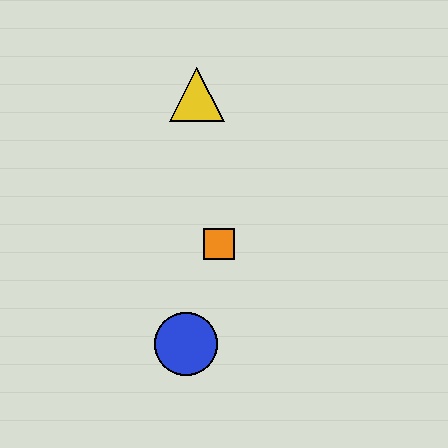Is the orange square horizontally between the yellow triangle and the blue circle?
No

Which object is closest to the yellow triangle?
The orange square is closest to the yellow triangle.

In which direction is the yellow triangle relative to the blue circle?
The yellow triangle is above the blue circle.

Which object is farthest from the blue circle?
The yellow triangle is farthest from the blue circle.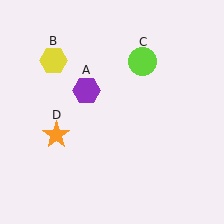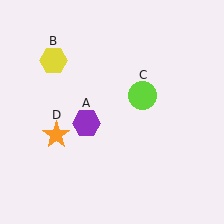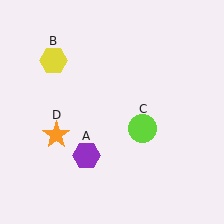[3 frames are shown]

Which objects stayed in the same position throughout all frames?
Yellow hexagon (object B) and orange star (object D) remained stationary.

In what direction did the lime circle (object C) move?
The lime circle (object C) moved down.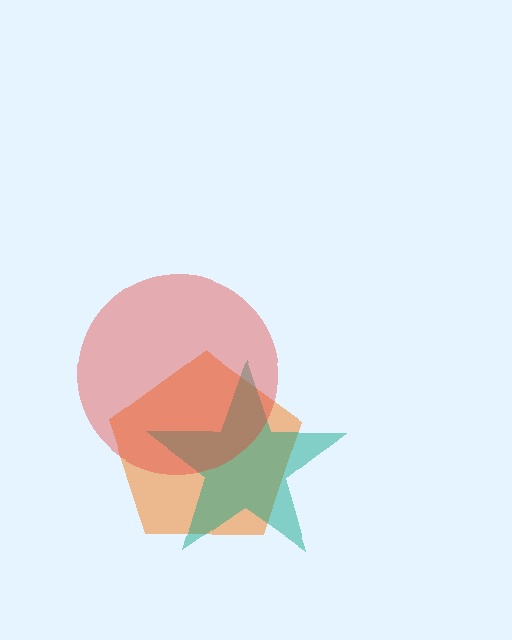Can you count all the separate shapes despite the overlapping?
Yes, there are 3 separate shapes.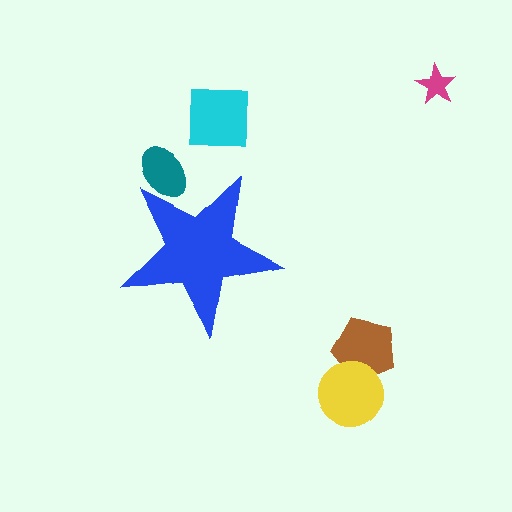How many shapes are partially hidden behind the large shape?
1 shape is partially hidden.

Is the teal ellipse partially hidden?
Yes, the teal ellipse is partially hidden behind the blue star.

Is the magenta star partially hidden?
No, the magenta star is fully visible.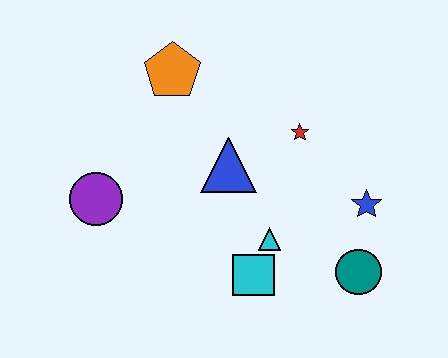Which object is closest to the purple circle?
The blue triangle is closest to the purple circle.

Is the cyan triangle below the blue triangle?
Yes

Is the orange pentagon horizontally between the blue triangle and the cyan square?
No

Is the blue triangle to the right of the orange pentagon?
Yes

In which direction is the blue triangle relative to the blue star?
The blue triangle is to the left of the blue star.